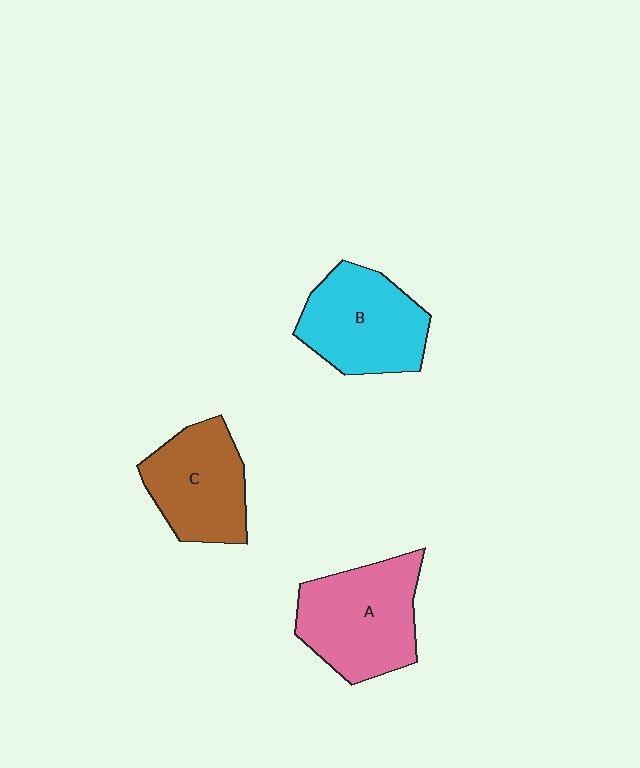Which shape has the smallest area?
Shape C (brown).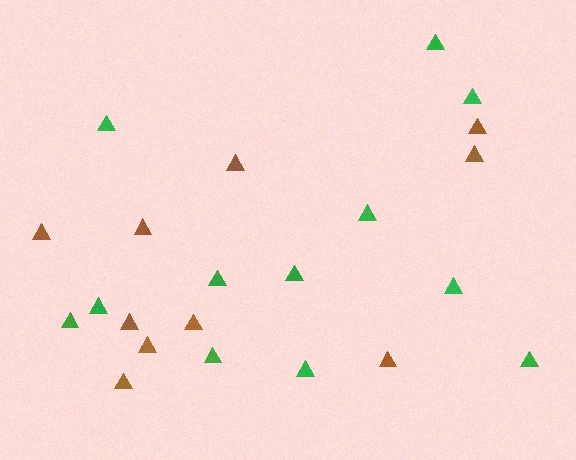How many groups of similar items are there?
There are 2 groups: one group of green triangles (12) and one group of brown triangles (10).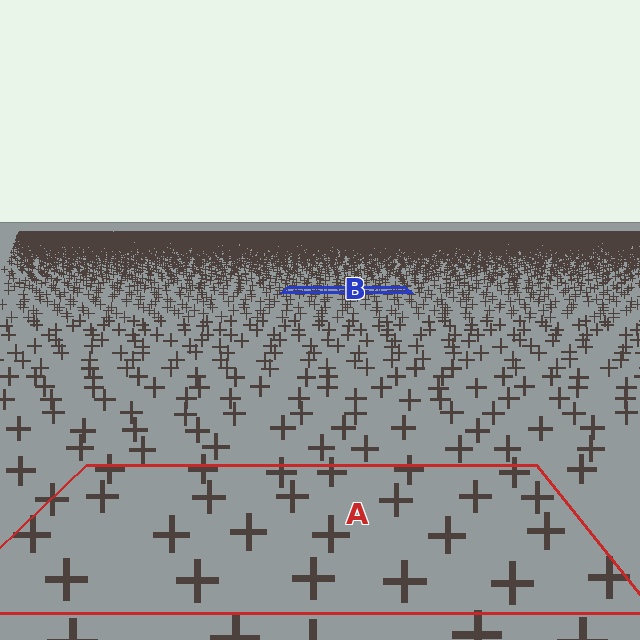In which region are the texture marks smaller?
The texture marks are smaller in region B, because it is farther away.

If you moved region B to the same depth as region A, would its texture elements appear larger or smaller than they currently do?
They would appear larger. At a closer depth, the same texture elements are projected at a bigger on-screen size.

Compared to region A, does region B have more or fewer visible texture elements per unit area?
Region B has more texture elements per unit area — they are packed more densely because it is farther away.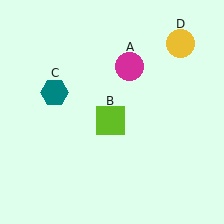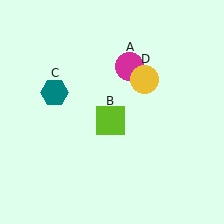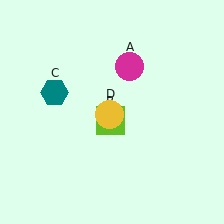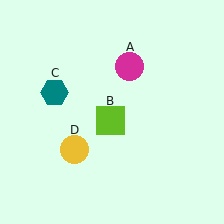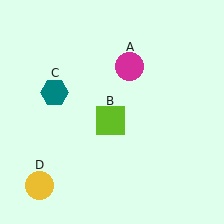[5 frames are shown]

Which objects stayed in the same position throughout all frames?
Magenta circle (object A) and lime square (object B) and teal hexagon (object C) remained stationary.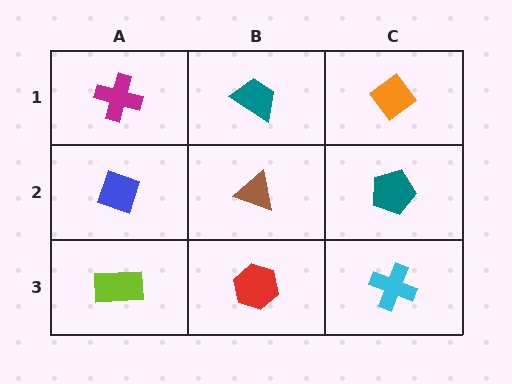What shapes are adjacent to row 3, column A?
A blue diamond (row 2, column A), a red hexagon (row 3, column B).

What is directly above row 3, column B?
A brown triangle.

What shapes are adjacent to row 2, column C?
An orange diamond (row 1, column C), a cyan cross (row 3, column C), a brown triangle (row 2, column B).